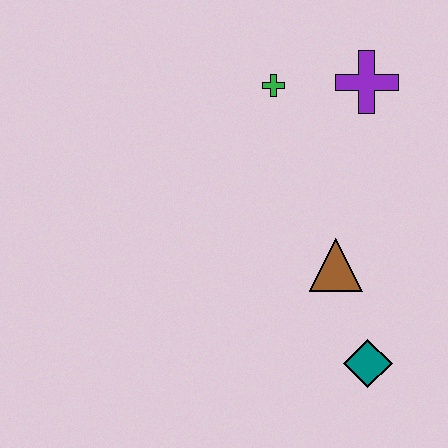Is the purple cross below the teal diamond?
No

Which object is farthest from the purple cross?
The teal diamond is farthest from the purple cross.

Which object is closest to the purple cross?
The green cross is closest to the purple cross.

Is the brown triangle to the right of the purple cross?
No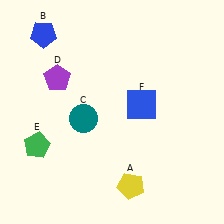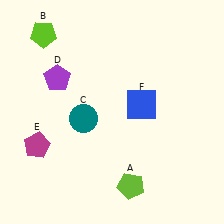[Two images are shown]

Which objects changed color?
A changed from yellow to lime. B changed from blue to lime. E changed from green to magenta.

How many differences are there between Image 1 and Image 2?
There are 3 differences between the two images.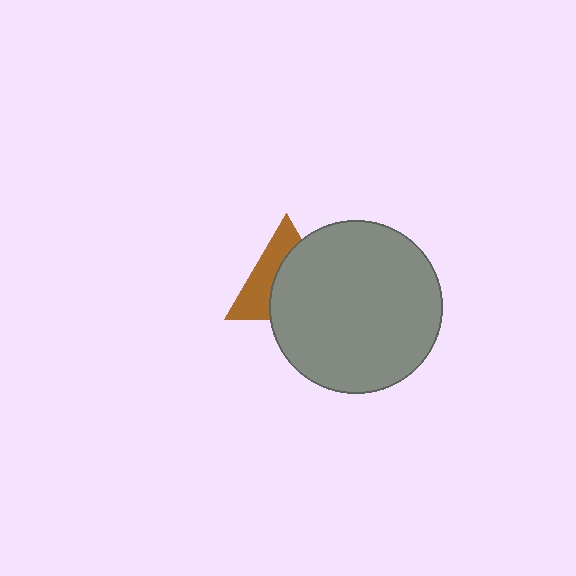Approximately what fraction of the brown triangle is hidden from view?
Roughly 57% of the brown triangle is hidden behind the gray circle.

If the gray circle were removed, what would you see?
You would see the complete brown triangle.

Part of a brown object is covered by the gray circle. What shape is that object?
It is a triangle.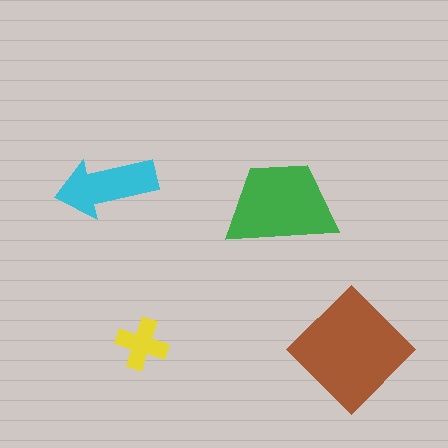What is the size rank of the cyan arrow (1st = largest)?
3rd.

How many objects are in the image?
There are 4 objects in the image.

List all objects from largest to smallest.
The brown diamond, the green trapezoid, the cyan arrow, the yellow cross.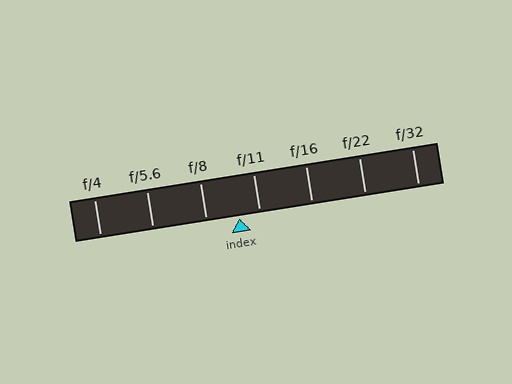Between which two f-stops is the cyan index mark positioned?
The index mark is between f/8 and f/11.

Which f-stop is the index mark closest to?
The index mark is closest to f/11.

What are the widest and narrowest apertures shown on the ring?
The widest aperture shown is f/4 and the narrowest is f/32.